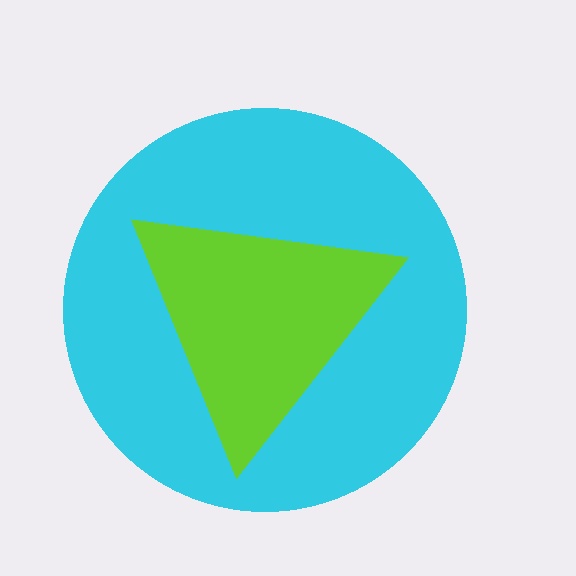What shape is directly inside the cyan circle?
The lime triangle.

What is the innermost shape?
The lime triangle.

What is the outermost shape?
The cyan circle.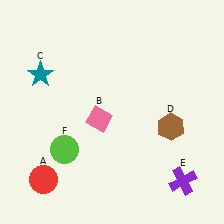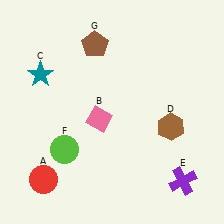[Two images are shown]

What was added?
A brown pentagon (G) was added in Image 2.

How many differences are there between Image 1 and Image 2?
There is 1 difference between the two images.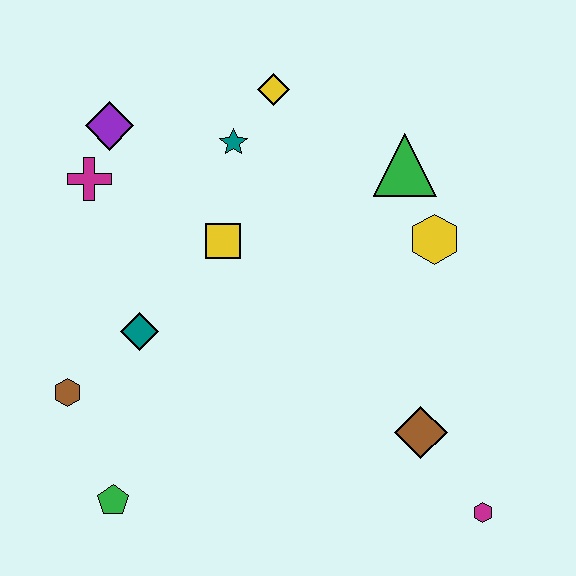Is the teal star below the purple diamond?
Yes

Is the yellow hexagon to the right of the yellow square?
Yes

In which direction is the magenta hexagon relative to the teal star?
The magenta hexagon is below the teal star.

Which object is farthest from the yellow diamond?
The magenta hexagon is farthest from the yellow diamond.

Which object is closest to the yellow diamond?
The teal star is closest to the yellow diamond.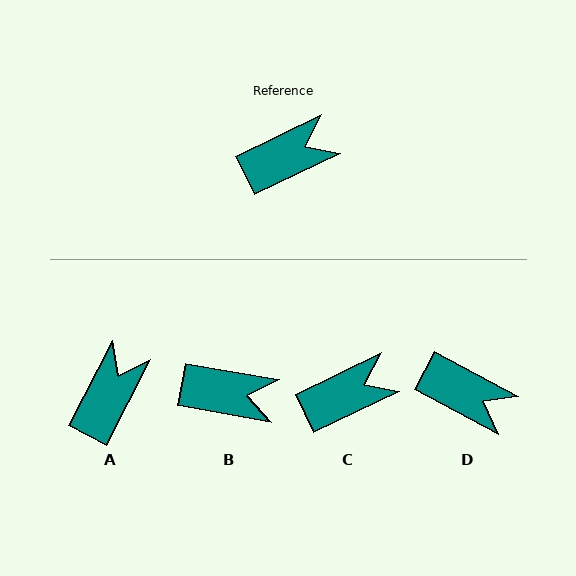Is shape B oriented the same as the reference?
No, it is off by about 36 degrees.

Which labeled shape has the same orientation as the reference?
C.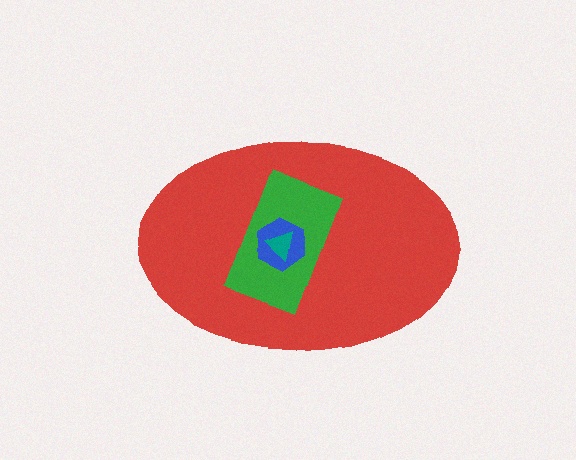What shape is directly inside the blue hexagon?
The teal triangle.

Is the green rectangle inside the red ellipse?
Yes.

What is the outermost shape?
The red ellipse.